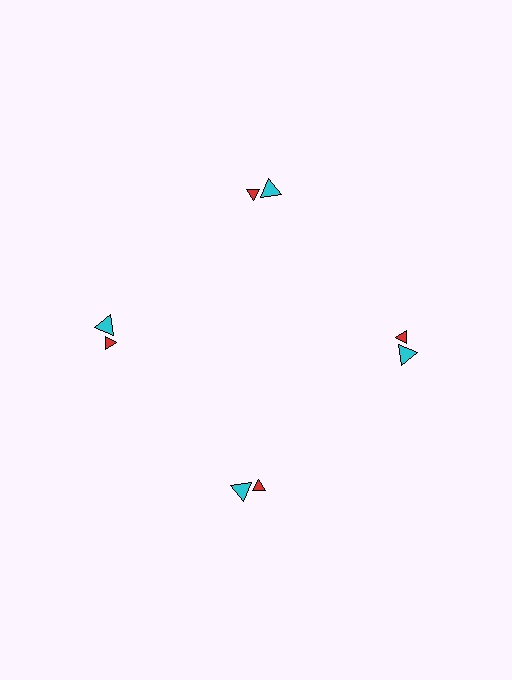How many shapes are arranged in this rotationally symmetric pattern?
There are 8 shapes, arranged in 4 groups of 2.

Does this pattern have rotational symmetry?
Yes, this pattern has 4-fold rotational symmetry. It looks the same after rotating 90 degrees around the center.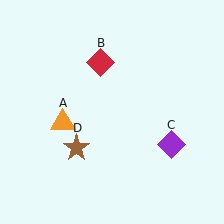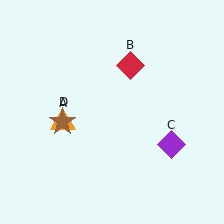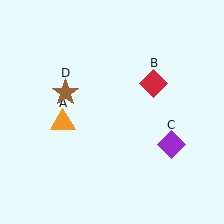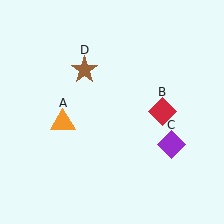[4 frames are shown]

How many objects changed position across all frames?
2 objects changed position: red diamond (object B), brown star (object D).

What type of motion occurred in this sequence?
The red diamond (object B), brown star (object D) rotated clockwise around the center of the scene.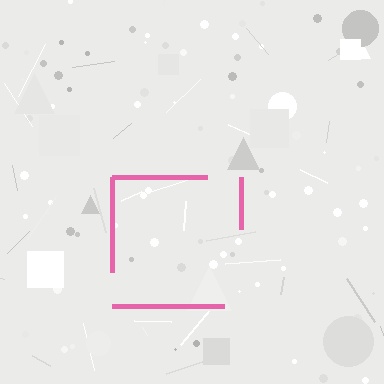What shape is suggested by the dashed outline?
The dashed outline suggests a square.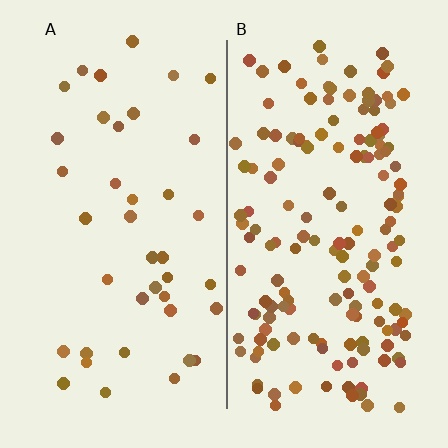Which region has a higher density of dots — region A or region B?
B (the right).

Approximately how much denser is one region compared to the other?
Approximately 4.0× — region B over region A.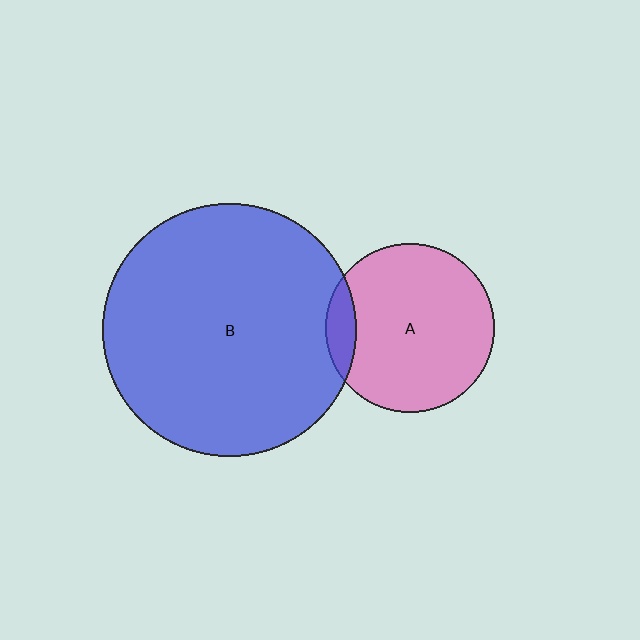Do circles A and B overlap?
Yes.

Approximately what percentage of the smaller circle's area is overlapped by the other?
Approximately 10%.